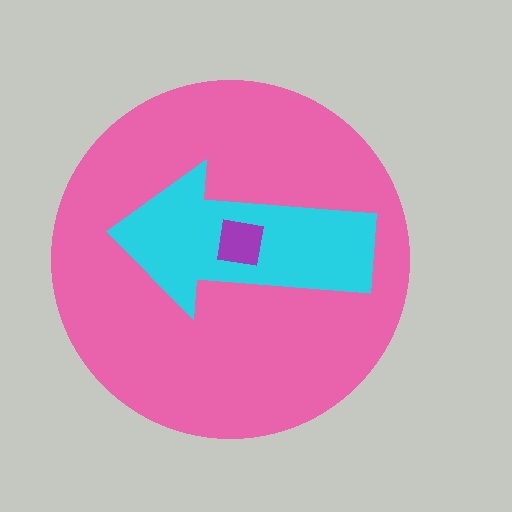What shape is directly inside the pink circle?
The cyan arrow.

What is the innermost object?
The purple square.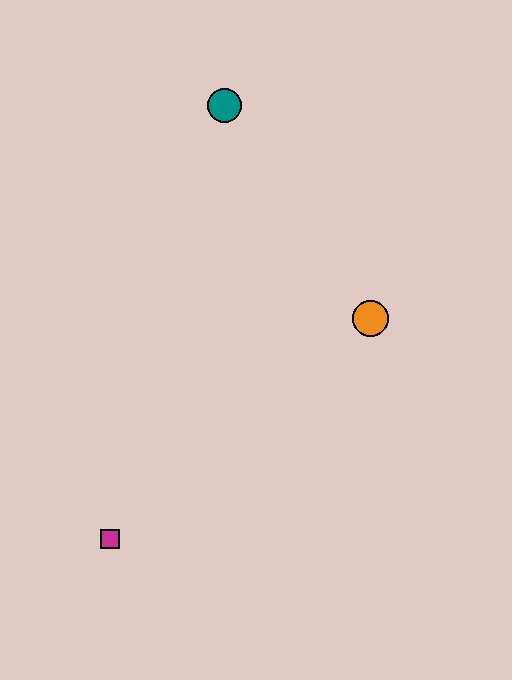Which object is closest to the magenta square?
The orange circle is closest to the magenta square.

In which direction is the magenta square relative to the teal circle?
The magenta square is below the teal circle.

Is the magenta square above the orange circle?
No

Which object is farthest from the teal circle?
The magenta square is farthest from the teal circle.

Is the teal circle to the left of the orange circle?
Yes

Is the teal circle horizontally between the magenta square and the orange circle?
Yes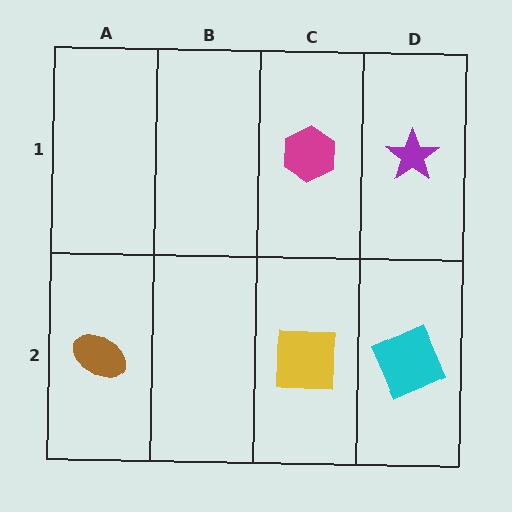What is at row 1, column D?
A purple star.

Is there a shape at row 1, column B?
No, that cell is empty.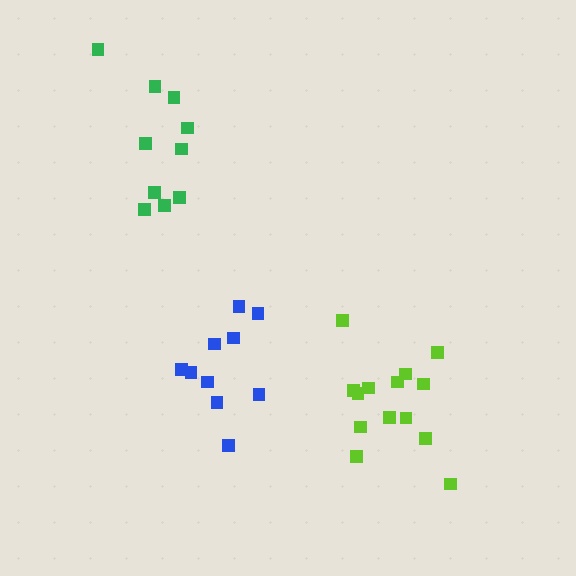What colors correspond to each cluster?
The clusters are colored: lime, green, blue.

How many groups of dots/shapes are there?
There are 3 groups.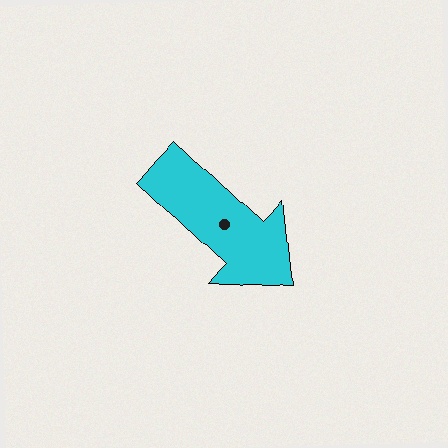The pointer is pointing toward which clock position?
Roughly 4 o'clock.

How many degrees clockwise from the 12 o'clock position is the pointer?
Approximately 133 degrees.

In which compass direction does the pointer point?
Southeast.